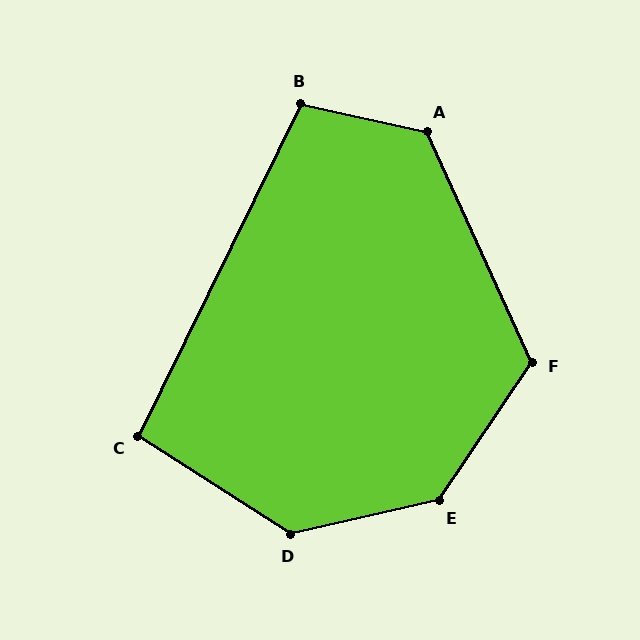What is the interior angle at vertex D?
Approximately 135 degrees (obtuse).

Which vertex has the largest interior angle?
E, at approximately 137 degrees.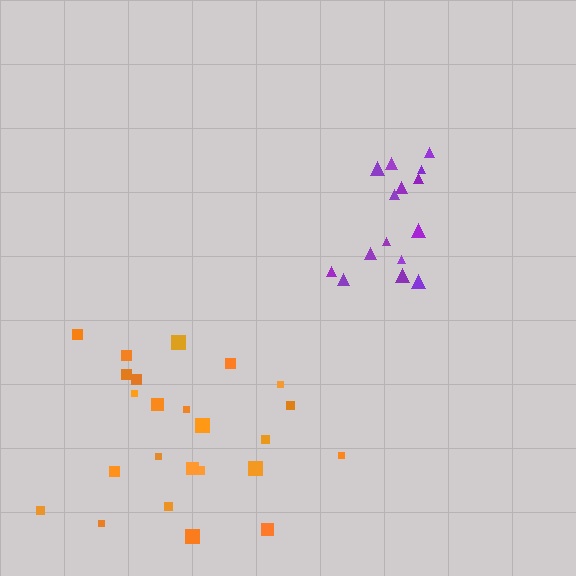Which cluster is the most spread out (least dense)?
Orange.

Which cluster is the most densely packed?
Purple.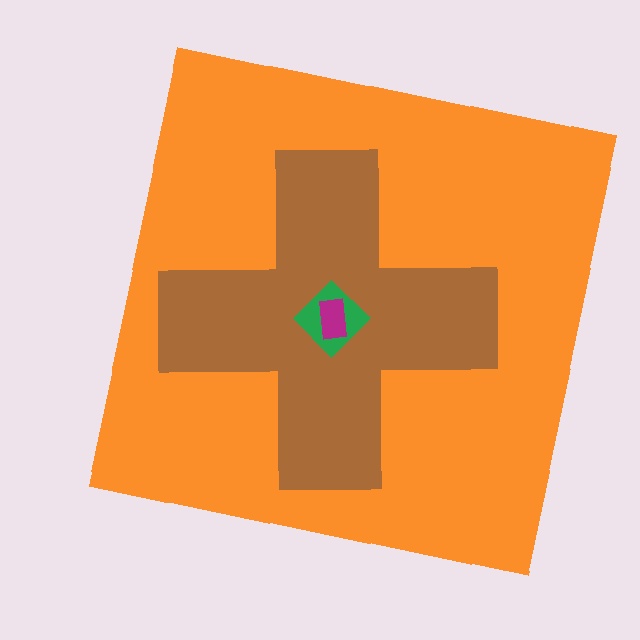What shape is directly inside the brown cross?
The green diamond.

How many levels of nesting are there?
4.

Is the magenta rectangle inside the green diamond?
Yes.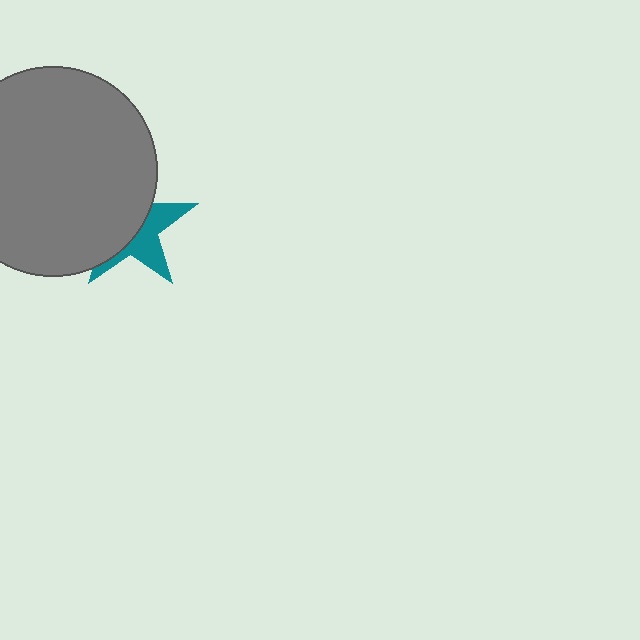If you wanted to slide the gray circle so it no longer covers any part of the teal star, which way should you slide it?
Slide it left — that is the most direct way to separate the two shapes.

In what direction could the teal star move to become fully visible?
The teal star could move right. That would shift it out from behind the gray circle entirely.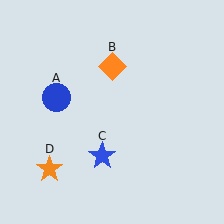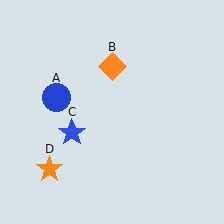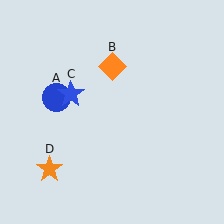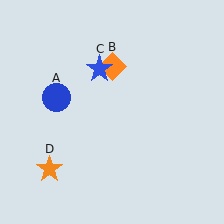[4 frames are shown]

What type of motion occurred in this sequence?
The blue star (object C) rotated clockwise around the center of the scene.